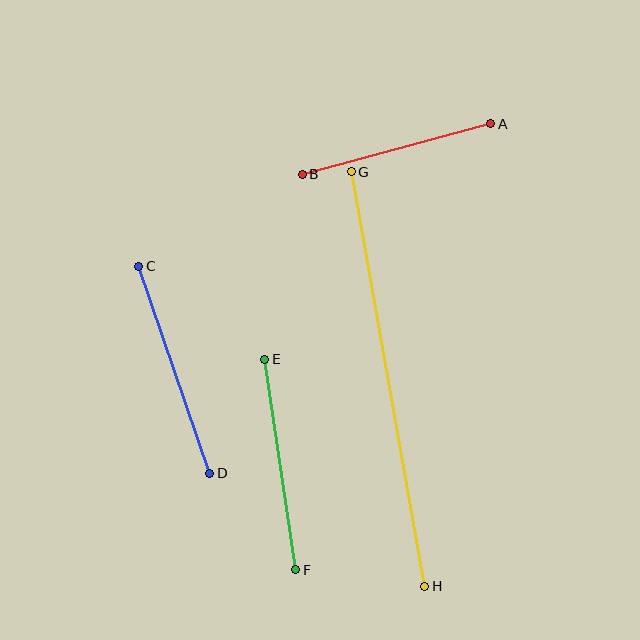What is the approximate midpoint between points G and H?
The midpoint is at approximately (388, 379) pixels.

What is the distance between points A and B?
The distance is approximately 196 pixels.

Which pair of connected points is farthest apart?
Points G and H are farthest apart.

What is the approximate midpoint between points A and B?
The midpoint is at approximately (397, 149) pixels.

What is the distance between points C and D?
The distance is approximately 219 pixels.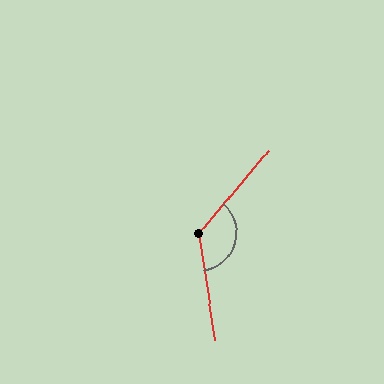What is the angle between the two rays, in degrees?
Approximately 131 degrees.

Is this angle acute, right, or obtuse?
It is obtuse.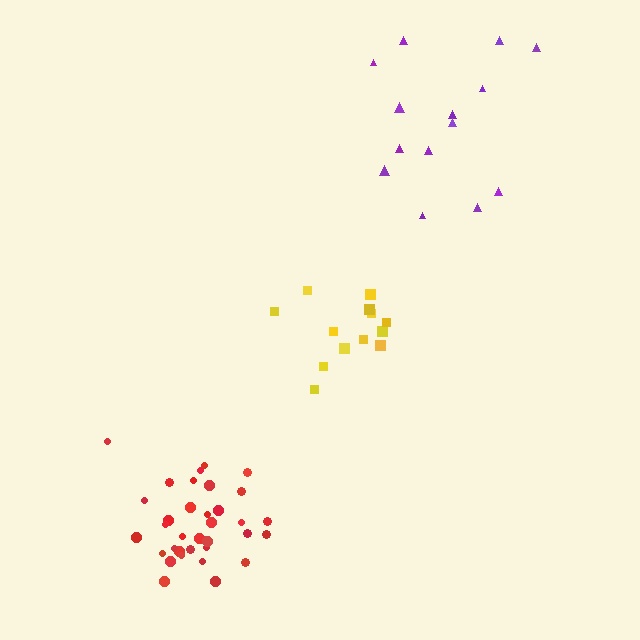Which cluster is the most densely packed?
Red.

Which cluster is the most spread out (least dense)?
Purple.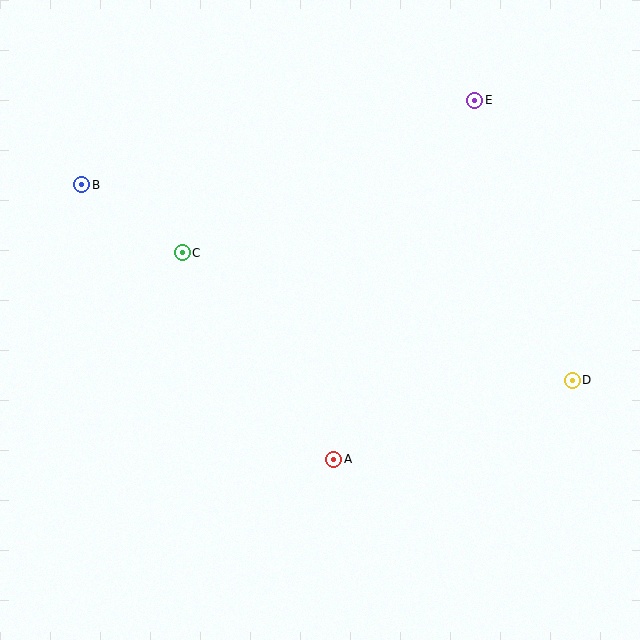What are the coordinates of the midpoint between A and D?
The midpoint between A and D is at (453, 420).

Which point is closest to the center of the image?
Point A at (334, 459) is closest to the center.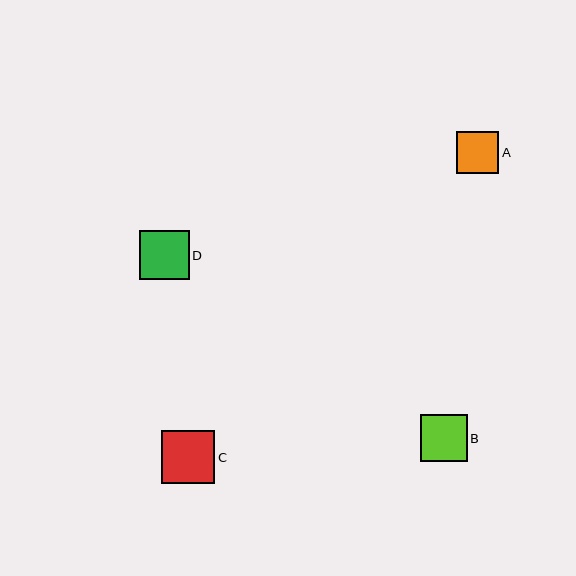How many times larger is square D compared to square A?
Square D is approximately 1.2 times the size of square A.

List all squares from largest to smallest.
From largest to smallest: C, D, B, A.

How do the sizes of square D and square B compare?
Square D and square B are approximately the same size.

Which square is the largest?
Square C is the largest with a size of approximately 53 pixels.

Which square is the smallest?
Square A is the smallest with a size of approximately 42 pixels.